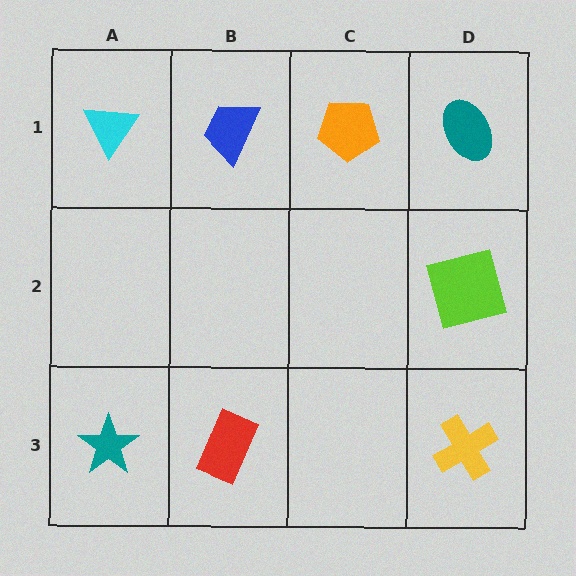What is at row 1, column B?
A blue trapezoid.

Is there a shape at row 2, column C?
No, that cell is empty.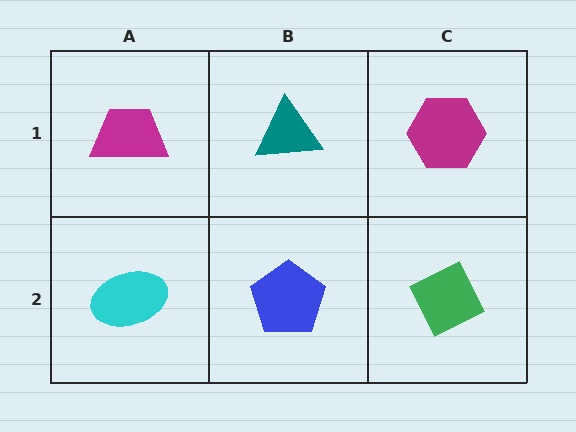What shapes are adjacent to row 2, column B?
A teal triangle (row 1, column B), a cyan ellipse (row 2, column A), a green diamond (row 2, column C).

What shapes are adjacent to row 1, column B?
A blue pentagon (row 2, column B), a magenta trapezoid (row 1, column A), a magenta hexagon (row 1, column C).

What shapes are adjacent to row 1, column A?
A cyan ellipse (row 2, column A), a teal triangle (row 1, column B).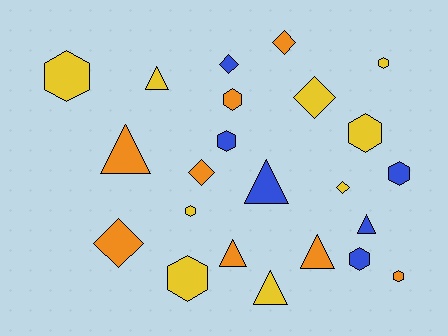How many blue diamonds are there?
There is 1 blue diamond.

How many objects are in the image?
There are 23 objects.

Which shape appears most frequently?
Hexagon, with 10 objects.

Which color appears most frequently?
Yellow, with 9 objects.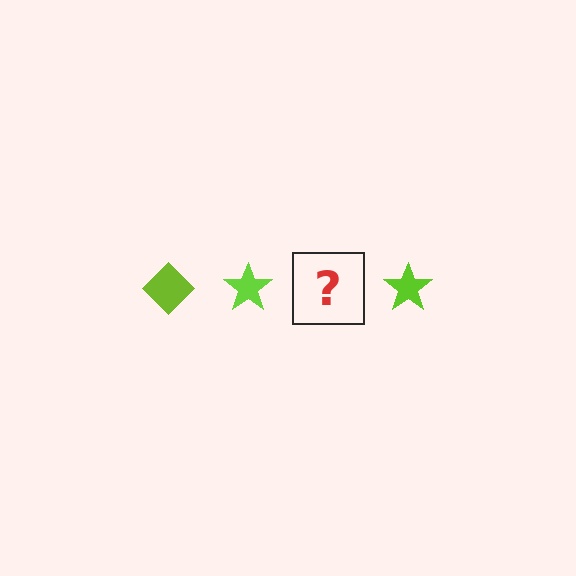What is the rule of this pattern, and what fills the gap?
The rule is that the pattern cycles through diamond, star shapes in lime. The gap should be filled with a lime diamond.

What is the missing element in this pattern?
The missing element is a lime diamond.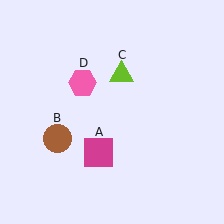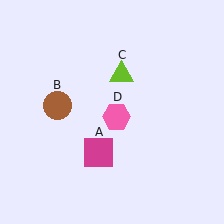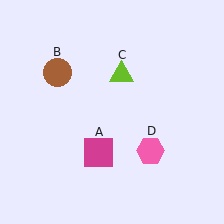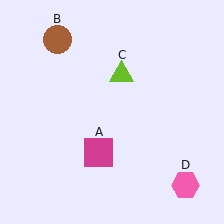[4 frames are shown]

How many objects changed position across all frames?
2 objects changed position: brown circle (object B), pink hexagon (object D).